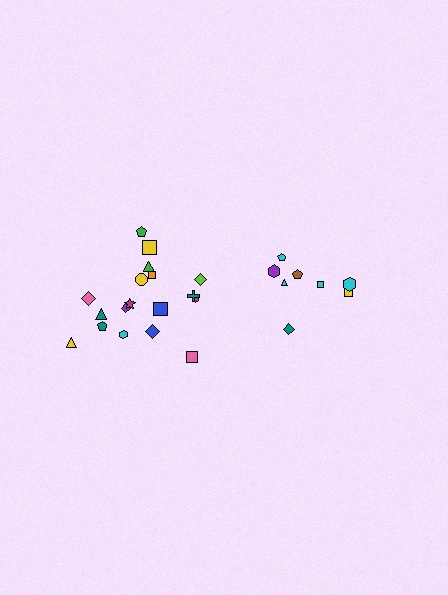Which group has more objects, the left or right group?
The left group.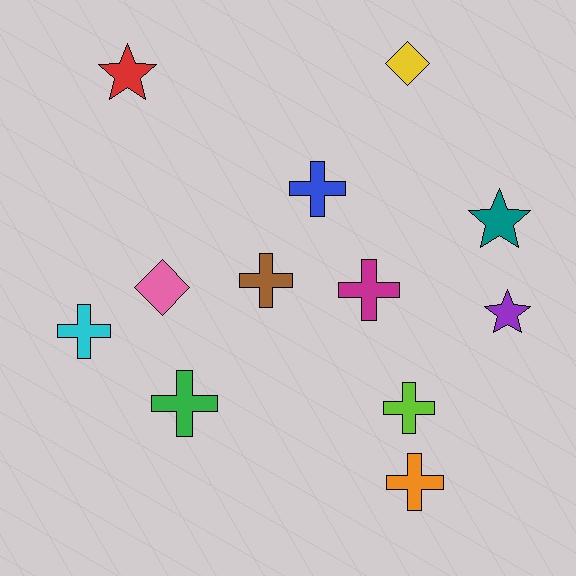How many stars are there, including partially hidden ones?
There are 3 stars.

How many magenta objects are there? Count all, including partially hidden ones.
There is 1 magenta object.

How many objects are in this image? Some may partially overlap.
There are 12 objects.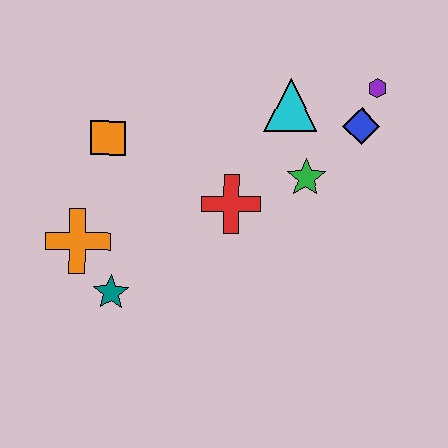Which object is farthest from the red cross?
The purple hexagon is farthest from the red cross.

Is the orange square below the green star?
No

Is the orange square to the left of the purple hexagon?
Yes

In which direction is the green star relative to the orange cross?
The green star is to the right of the orange cross.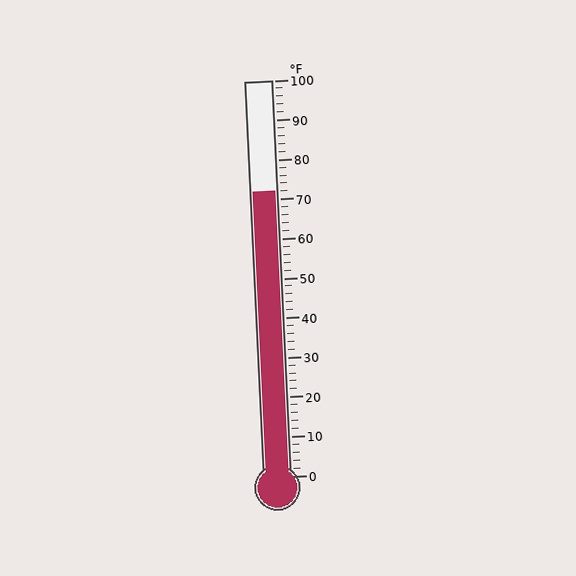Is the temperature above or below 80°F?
The temperature is below 80°F.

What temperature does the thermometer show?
The thermometer shows approximately 72°F.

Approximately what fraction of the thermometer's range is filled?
The thermometer is filled to approximately 70% of its range.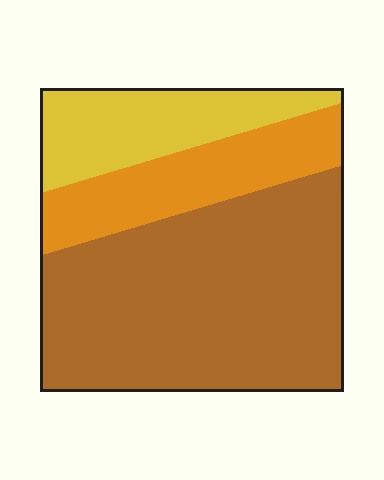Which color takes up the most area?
Brown, at roughly 60%.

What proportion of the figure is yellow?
Yellow takes up about one fifth (1/5) of the figure.